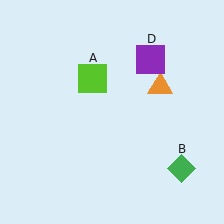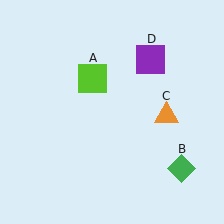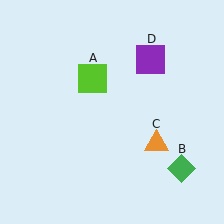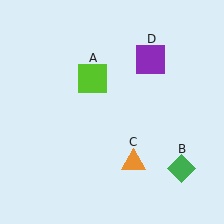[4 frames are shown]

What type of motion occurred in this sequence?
The orange triangle (object C) rotated clockwise around the center of the scene.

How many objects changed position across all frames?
1 object changed position: orange triangle (object C).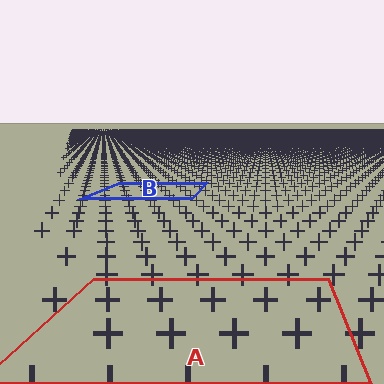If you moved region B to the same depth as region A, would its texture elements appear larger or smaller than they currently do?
They would appear larger. At a closer depth, the same texture elements are projected at a bigger on-screen size.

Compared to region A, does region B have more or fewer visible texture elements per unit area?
Region B has more texture elements per unit area — they are packed more densely because it is farther away.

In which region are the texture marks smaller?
The texture marks are smaller in region B, because it is farther away.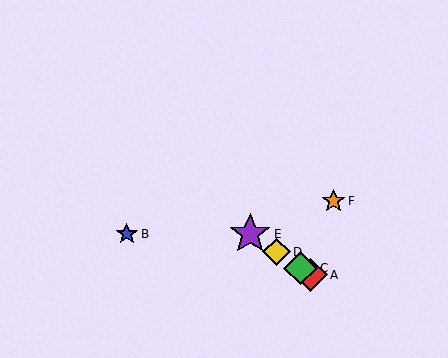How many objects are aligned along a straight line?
4 objects (A, C, D, E) are aligned along a straight line.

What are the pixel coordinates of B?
Object B is at (127, 234).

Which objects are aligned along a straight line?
Objects A, C, D, E are aligned along a straight line.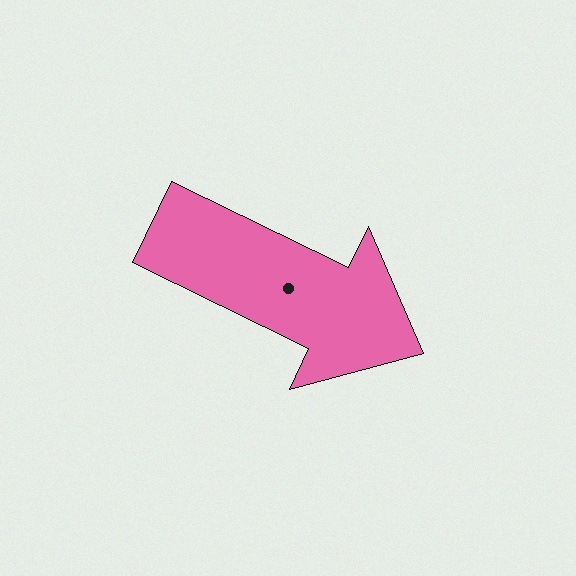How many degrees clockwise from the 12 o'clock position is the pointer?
Approximately 116 degrees.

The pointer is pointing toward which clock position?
Roughly 4 o'clock.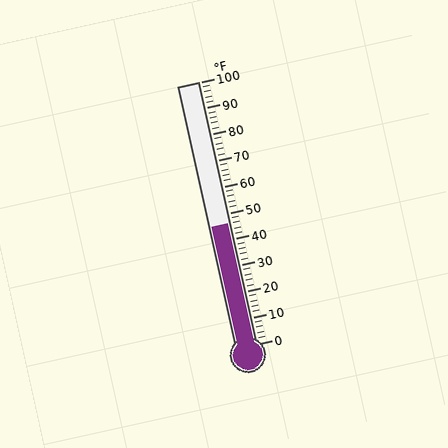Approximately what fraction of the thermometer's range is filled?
The thermometer is filled to approximately 45% of its range.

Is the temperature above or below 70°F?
The temperature is below 70°F.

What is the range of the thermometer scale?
The thermometer scale ranges from 0°F to 100°F.